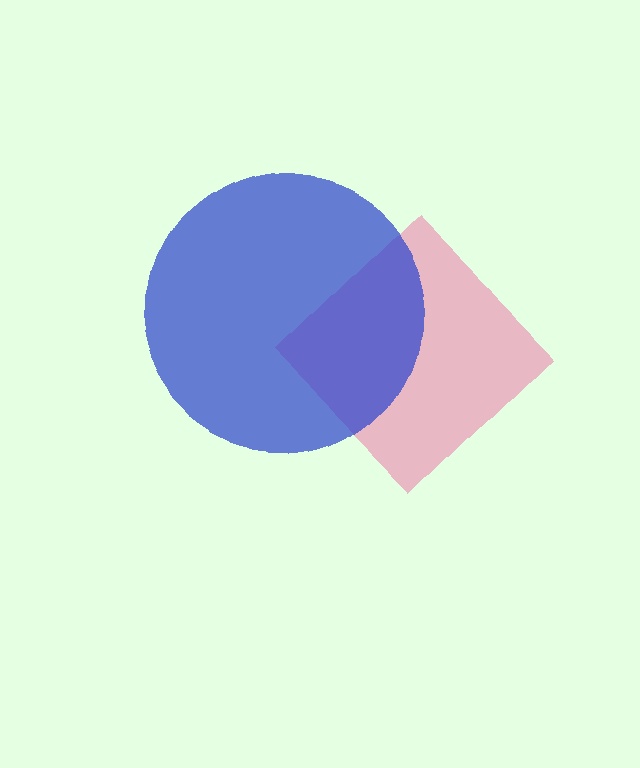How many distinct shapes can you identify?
There are 2 distinct shapes: a pink diamond, a blue circle.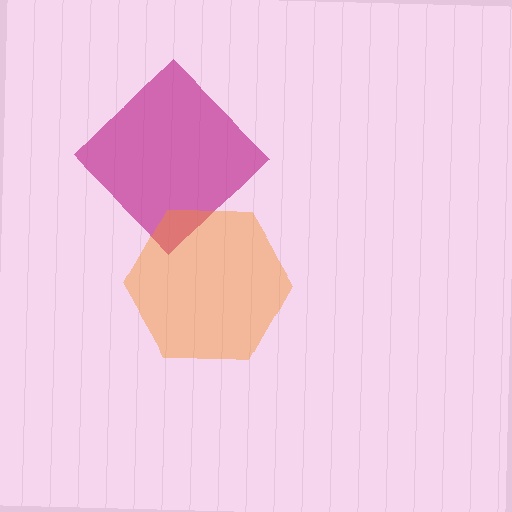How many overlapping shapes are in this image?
There are 2 overlapping shapes in the image.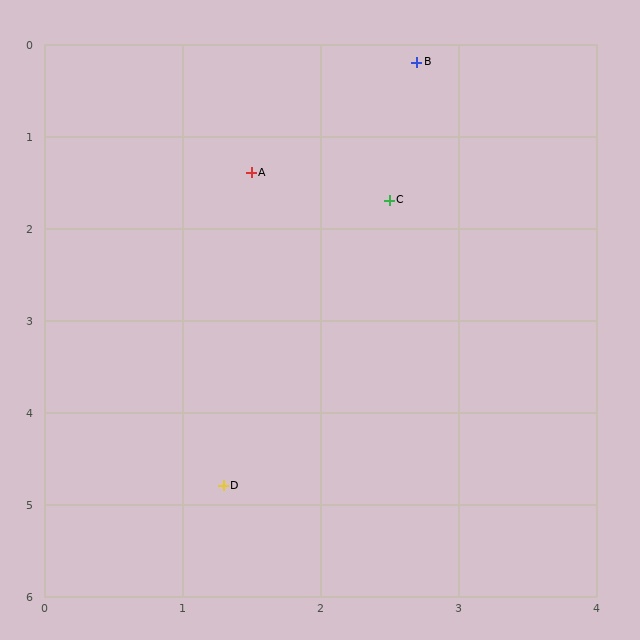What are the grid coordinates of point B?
Point B is at approximately (2.7, 0.2).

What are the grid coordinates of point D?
Point D is at approximately (1.3, 4.8).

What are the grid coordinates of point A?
Point A is at approximately (1.5, 1.4).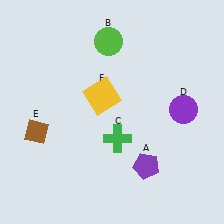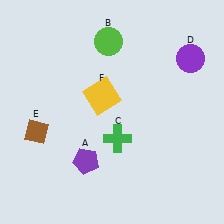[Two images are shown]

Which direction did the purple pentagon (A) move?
The purple pentagon (A) moved left.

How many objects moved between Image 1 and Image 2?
2 objects moved between the two images.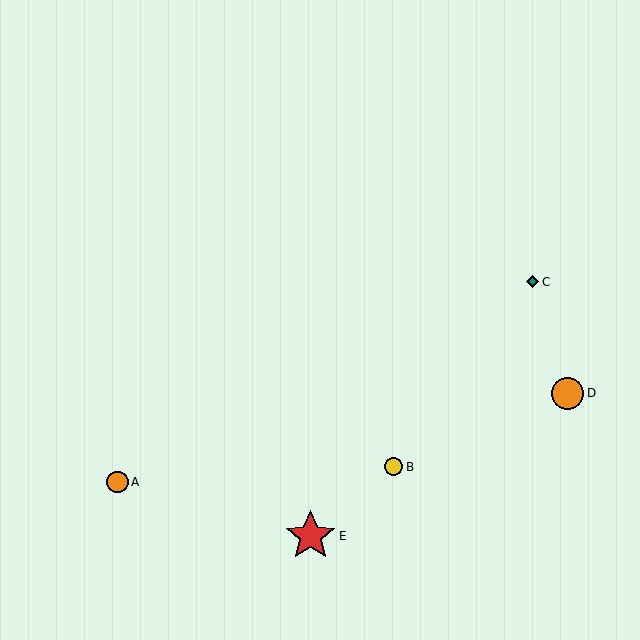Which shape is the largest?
The red star (labeled E) is the largest.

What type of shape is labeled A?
Shape A is an orange circle.